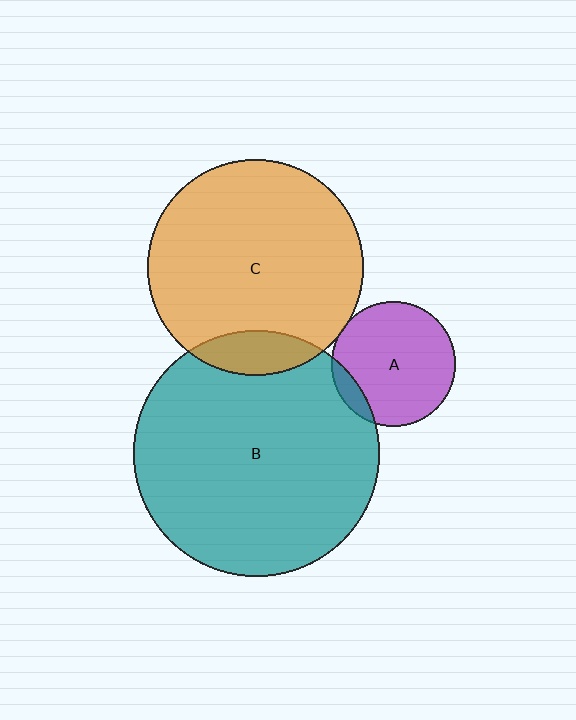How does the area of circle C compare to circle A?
Approximately 3.0 times.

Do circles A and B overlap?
Yes.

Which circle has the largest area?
Circle B (teal).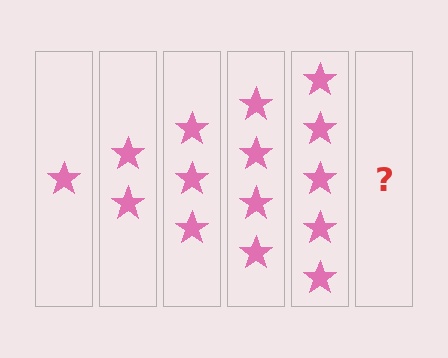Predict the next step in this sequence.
The next step is 6 stars.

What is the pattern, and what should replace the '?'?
The pattern is that each step adds one more star. The '?' should be 6 stars.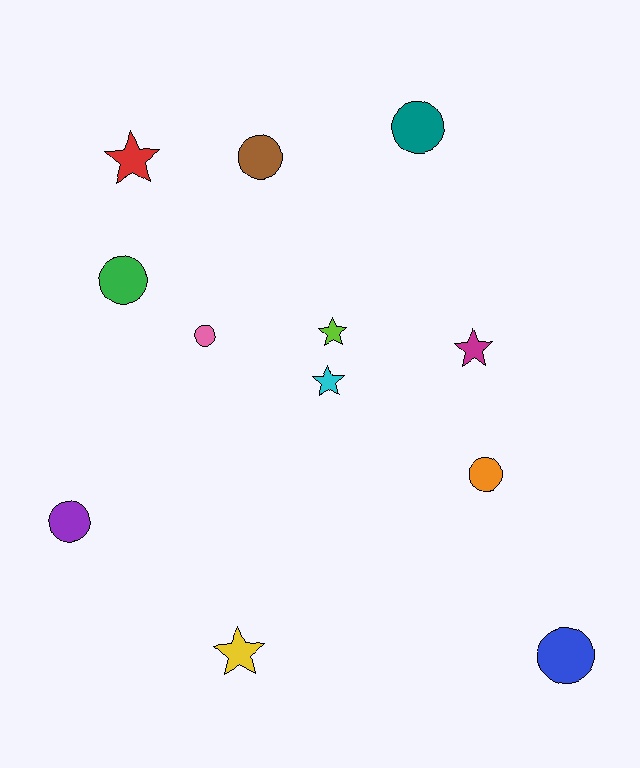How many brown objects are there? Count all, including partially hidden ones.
There is 1 brown object.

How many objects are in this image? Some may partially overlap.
There are 12 objects.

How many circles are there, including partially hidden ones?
There are 7 circles.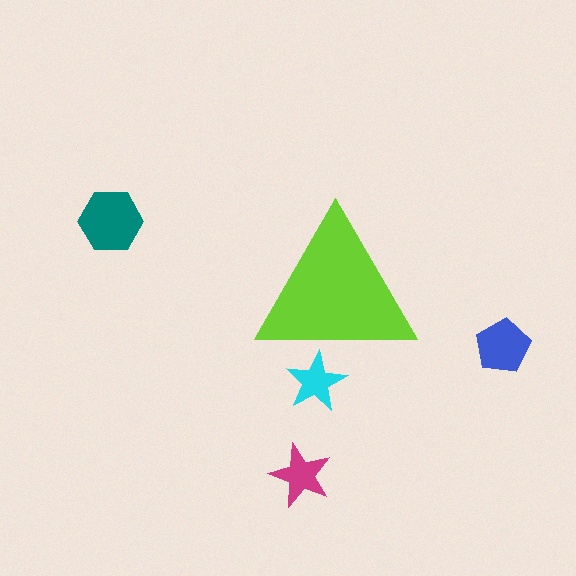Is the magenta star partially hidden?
No, the magenta star is fully visible.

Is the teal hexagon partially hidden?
No, the teal hexagon is fully visible.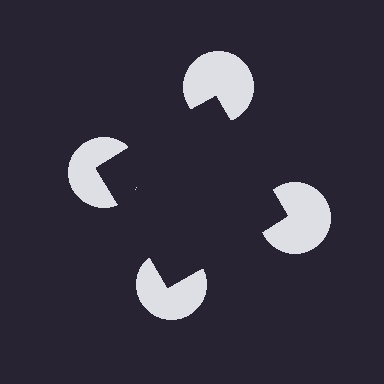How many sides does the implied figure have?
4 sides.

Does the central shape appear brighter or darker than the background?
It typically appears slightly darker than the background, even though no actual brightness change is drawn.